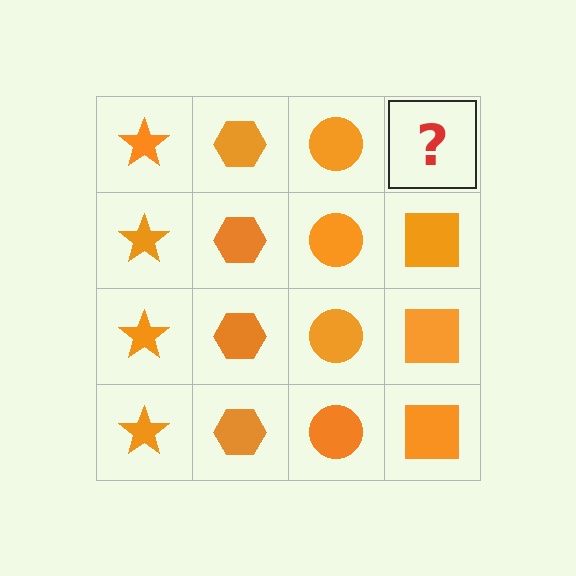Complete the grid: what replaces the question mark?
The question mark should be replaced with an orange square.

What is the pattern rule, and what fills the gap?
The rule is that each column has a consistent shape. The gap should be filled with an orange square.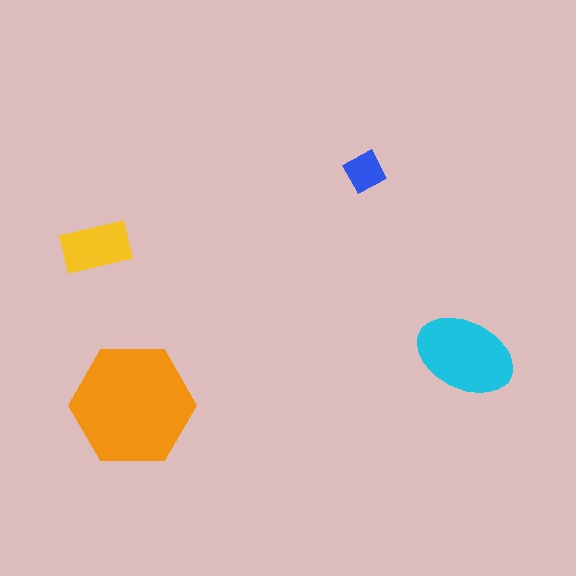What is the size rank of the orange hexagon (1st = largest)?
1st.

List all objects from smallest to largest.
The blue diamond, the yellow rectangle, the cyan ellipse, the orange hexagon.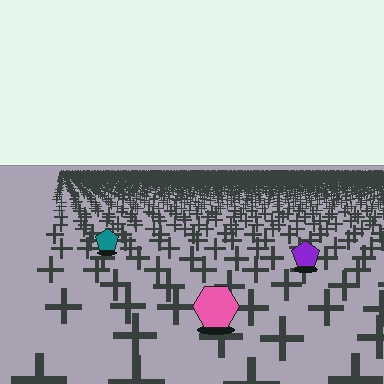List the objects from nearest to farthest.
From nearest to farthest: the pink hexagon, the purple pentagon, the teal pentagon.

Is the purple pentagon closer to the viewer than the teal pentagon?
Yes. The purple pentagon is closer — you can tell from the texture gradient: the ground texture is coarser near it.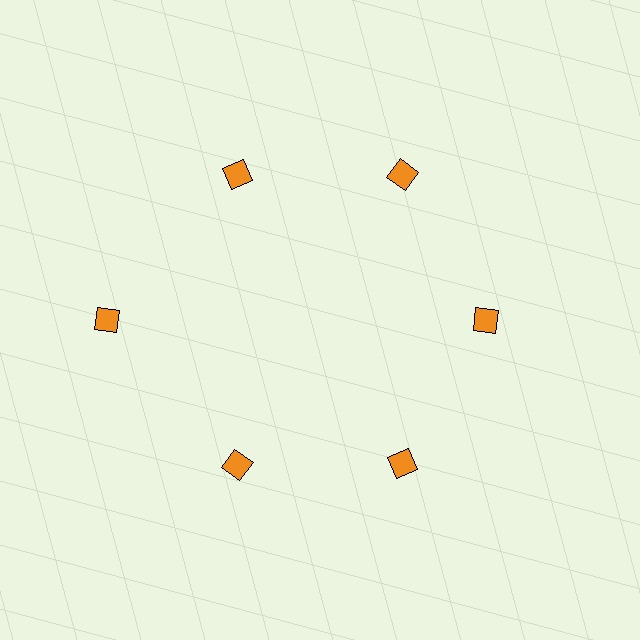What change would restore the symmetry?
The symmetry would be restored by moving it inward, back onto the ring so that all 6 diamonds sit at equal angles and equal distance from the center.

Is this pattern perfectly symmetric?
No. The 6 orange diamonds are arranged in a ring, but one element near the 9 o'clock position is pushed outward from the center, breaking the 6-fold rotational symmetry.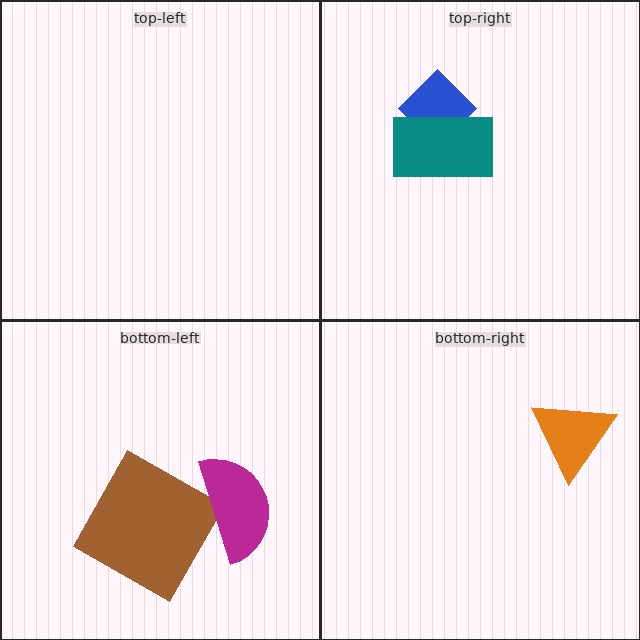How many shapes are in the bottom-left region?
2.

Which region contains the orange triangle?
The bottom-right region.